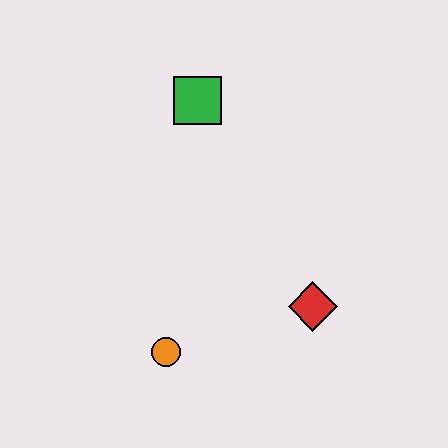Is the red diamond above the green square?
No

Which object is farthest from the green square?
The orange circle is farthest from the green square.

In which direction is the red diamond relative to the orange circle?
The red diamond is to the right of the orange circle.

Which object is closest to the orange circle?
The red diamond is closest to the orange circle.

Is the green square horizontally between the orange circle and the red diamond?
Yes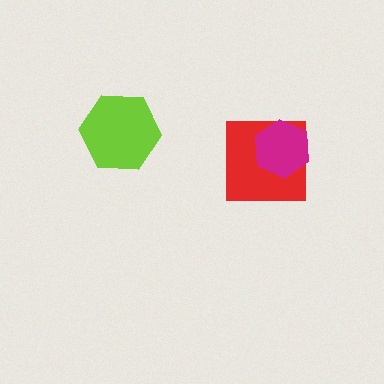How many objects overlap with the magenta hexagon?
1 object overlaps with the magenta hexagon.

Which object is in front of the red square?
The magenta hexagon is in front of the red square.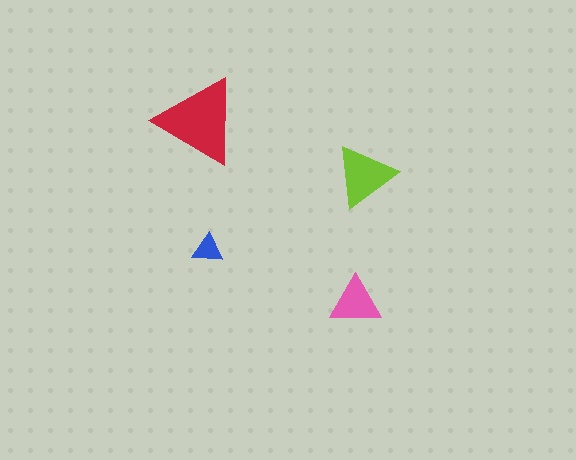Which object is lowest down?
The pink triangle is bottommost.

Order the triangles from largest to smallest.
the red one, the lime one, the pink one, the blue one.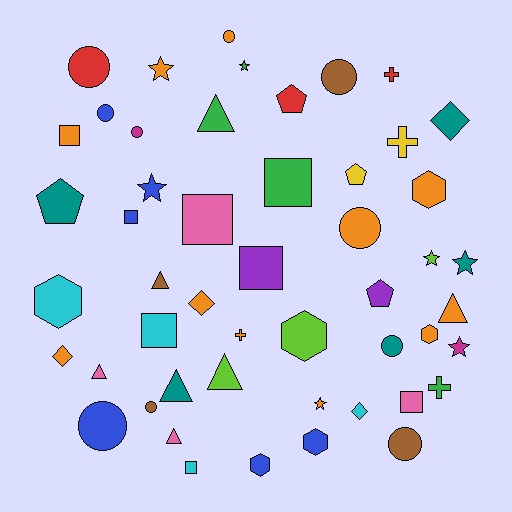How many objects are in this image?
There are 50 objects.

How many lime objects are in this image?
There are 3 lime objects.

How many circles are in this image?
There are 10 circles.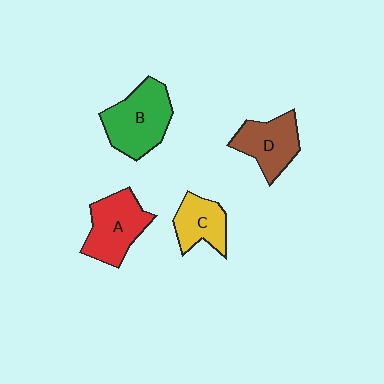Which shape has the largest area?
Shape B (green).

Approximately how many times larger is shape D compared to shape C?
Approximately 1.2 times.